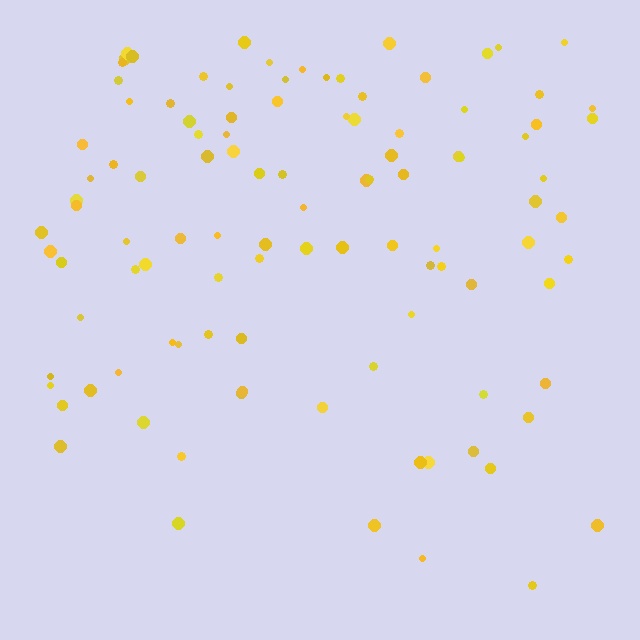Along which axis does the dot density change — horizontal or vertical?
Vertical.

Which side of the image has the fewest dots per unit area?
The bottom.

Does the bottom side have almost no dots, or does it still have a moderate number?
Still a moderate number, just noticeably fewer than the top.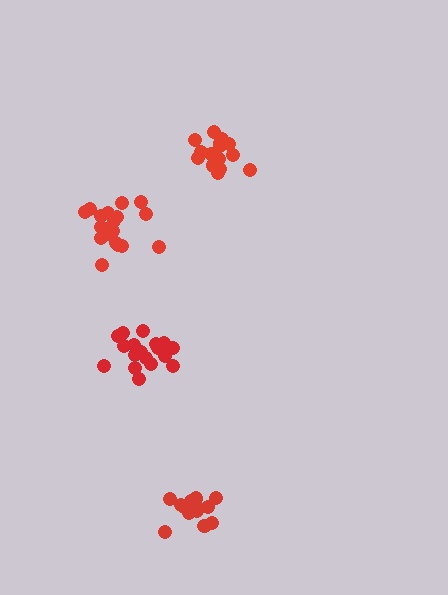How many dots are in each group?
Group 1: 19 dots, Group 2: 17 dots, Group 3: 19 dots, Group 4: 13 dots (68 total).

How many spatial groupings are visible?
There are 4 spatial groupings.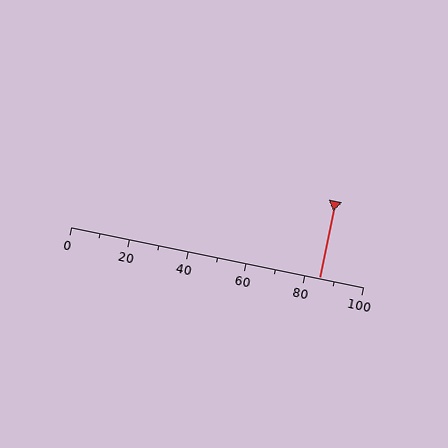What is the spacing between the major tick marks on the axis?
The major ticks are spaced 20 apart.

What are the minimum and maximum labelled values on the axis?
The axis runs from 0 to 100.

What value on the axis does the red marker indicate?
The marker indicates approximately 85.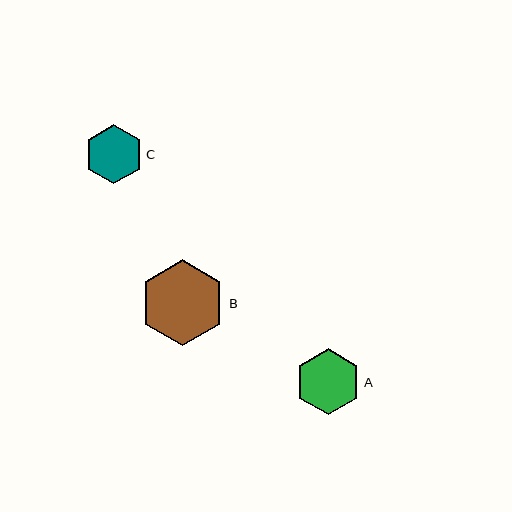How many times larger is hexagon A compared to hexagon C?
Hexagon A is approximately 1.1 times the size of hexagon C.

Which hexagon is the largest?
Hexagon B is the largest with a size of approximately 86 pixels.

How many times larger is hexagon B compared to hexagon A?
Hexagon B is approximately 1.3 times the size of hexagon A.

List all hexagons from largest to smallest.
From largest to smallest: B, A, C.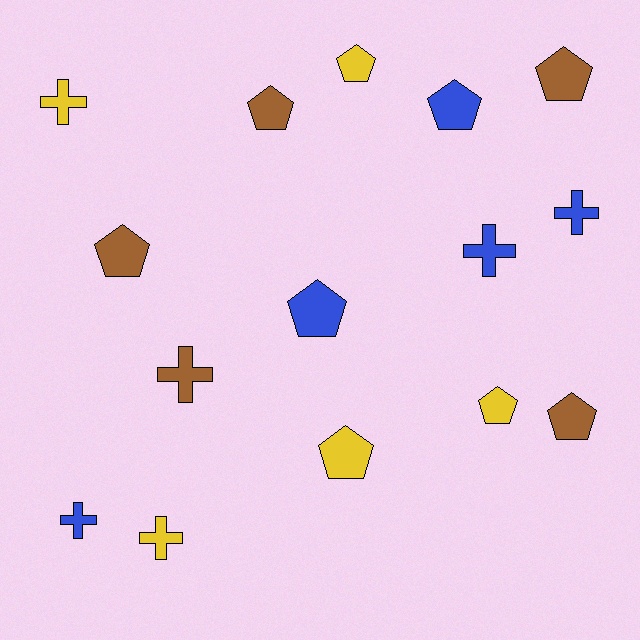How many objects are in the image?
There are 15 objects.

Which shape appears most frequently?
Pentagon, with 9 objects.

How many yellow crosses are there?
There are 2 yellow crosses.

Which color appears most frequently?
Blue, with 5 objects.